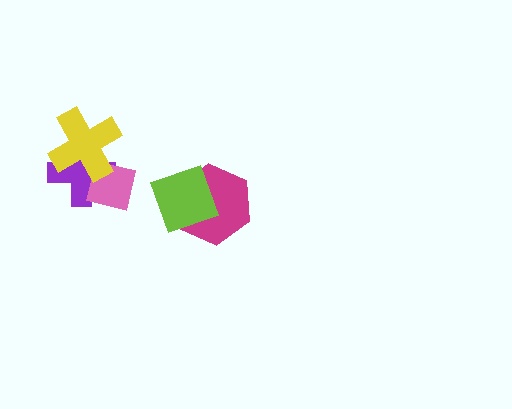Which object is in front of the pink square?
The yellow cross is in front of the pink square.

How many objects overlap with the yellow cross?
2 objects overlap with the yellow cross.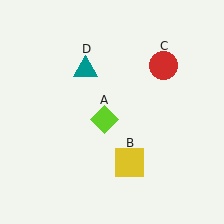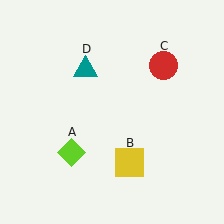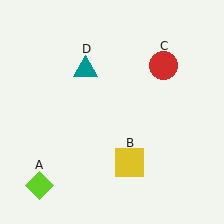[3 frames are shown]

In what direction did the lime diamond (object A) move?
The lime diamond (object A) moved down and to the left.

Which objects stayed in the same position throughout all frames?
Yellow square (object B) and red circle (object C) and teal triangle (object D) remained stationary.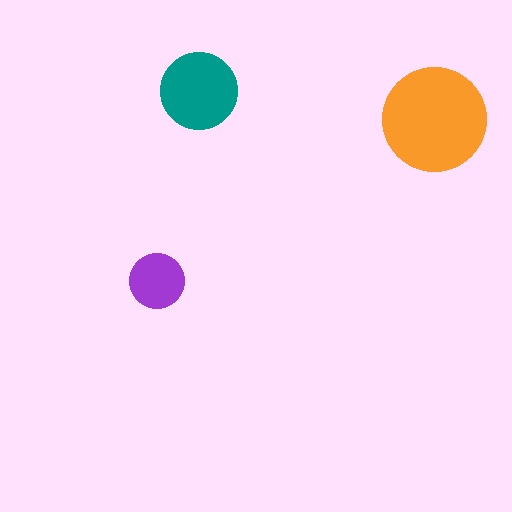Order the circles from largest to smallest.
the orange one, the teal one, the purple one.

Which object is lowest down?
The purple circle is bottommost.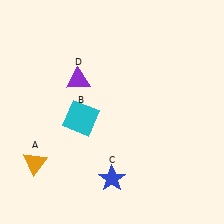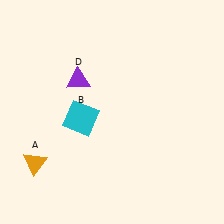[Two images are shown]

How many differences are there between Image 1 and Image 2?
There is 1 difference between the two images.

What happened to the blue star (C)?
The blue star (C) was removed in Image 2. It was in the bottom-left area of Image 1.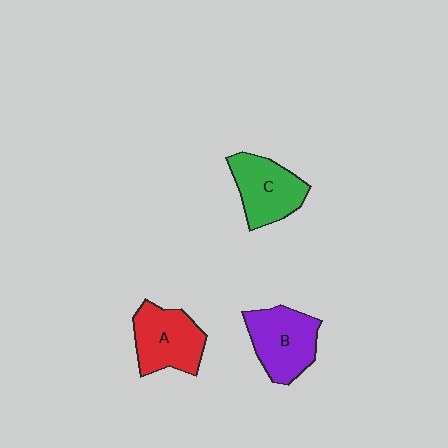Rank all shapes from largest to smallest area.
From largest to smallest: B (purple), A (red), C (green).